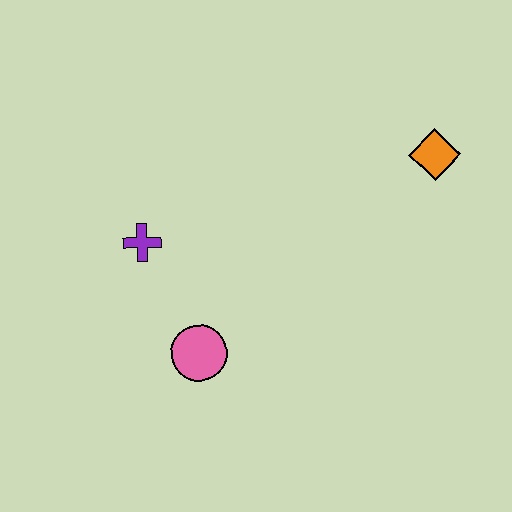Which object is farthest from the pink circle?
The orange diamond is farthest from the pink circle.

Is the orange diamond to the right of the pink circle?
Yes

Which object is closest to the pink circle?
The purple cross is closest to the pink circle.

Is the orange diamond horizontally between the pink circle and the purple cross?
No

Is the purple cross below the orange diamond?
Yes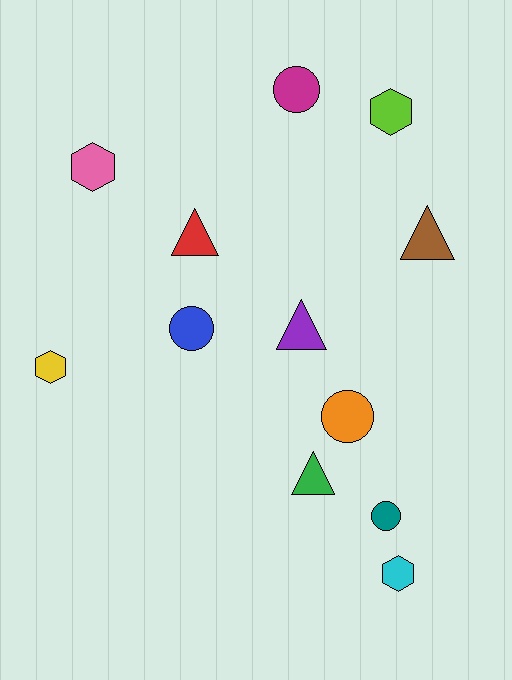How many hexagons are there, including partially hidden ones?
There are 4 hexagons.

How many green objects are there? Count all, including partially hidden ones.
There is 1 green object.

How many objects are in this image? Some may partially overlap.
There are 12 objects.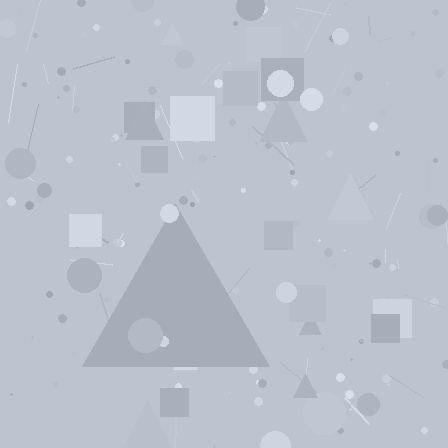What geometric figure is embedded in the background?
A triangle is embedded in the background.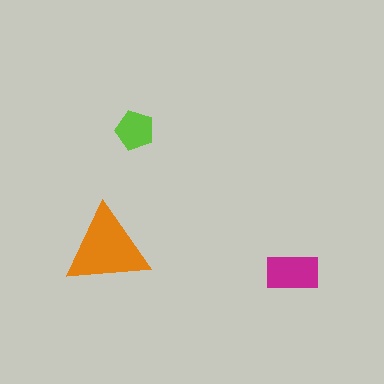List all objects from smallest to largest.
The lime pentagon, the magenta rectangle, the orange triangle.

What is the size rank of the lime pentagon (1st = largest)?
3rd.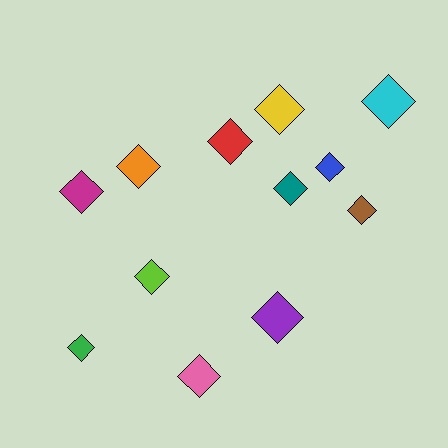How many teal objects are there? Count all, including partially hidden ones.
There is 1 teal object.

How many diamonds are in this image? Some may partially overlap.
There are 12 diamonds.